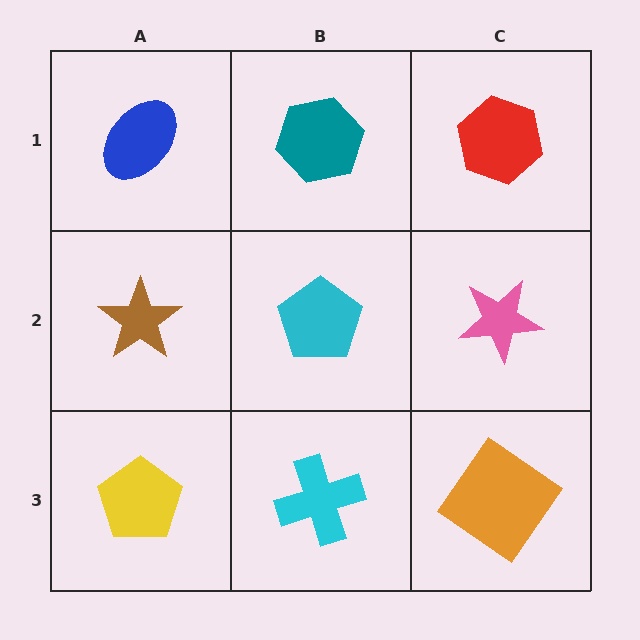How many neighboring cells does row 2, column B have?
4.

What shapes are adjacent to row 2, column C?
A red hexagon (row 1, column C), an orange diamond (row 3, column C), a cyan pentagon (row 2, column B).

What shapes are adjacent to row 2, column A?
A blue ellipse (row 1, column A), a yellow pentagon (row 3, column A), a cyan pentagon (row 2, column B).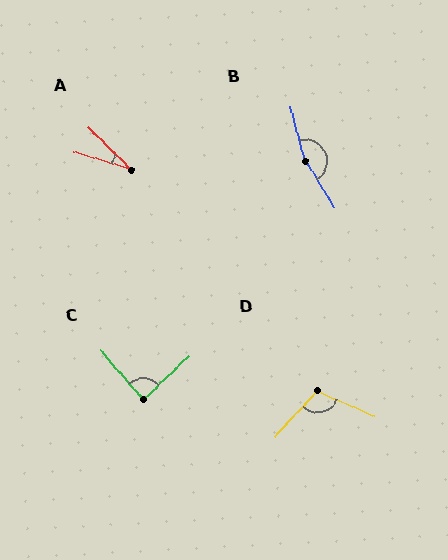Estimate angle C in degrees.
Approximately 87 degrees.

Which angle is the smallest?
A, at approximately 27 degrees.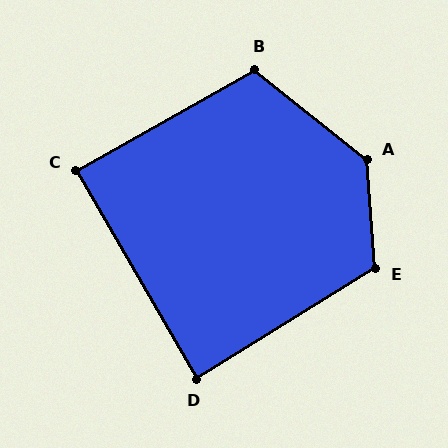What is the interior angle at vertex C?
Approximately 89 degrees (approximately right).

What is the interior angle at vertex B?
Approximately 112 degrees (obtuse).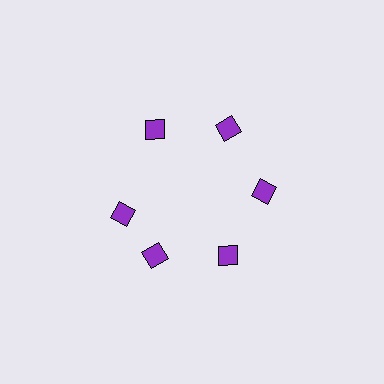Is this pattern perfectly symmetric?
No. The 6 purple diamonds are arranged in a ring, but one element near the 9 o'clock position is rotated out of alignment along the ring, breaking the 6-fold rotational symmetry.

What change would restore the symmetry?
The symmetry would be restored by rotating it back into even spacing with its neighbors so that all 6 diamonds sit at equal angles and equal distance from the center.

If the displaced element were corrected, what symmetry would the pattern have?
It would have 6-fold rotational symmetry — the pattern would map onto itself every 60 degrees.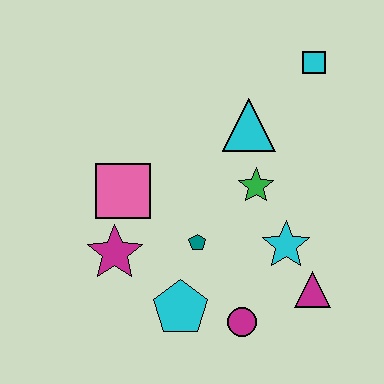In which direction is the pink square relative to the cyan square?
The pink square is to the left of the cyan square.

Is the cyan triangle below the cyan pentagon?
No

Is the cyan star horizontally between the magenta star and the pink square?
No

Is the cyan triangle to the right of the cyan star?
No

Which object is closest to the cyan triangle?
The green star is closest to the cyan triangle.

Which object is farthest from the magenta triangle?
The cyan square is farthest from the magenta triangle.